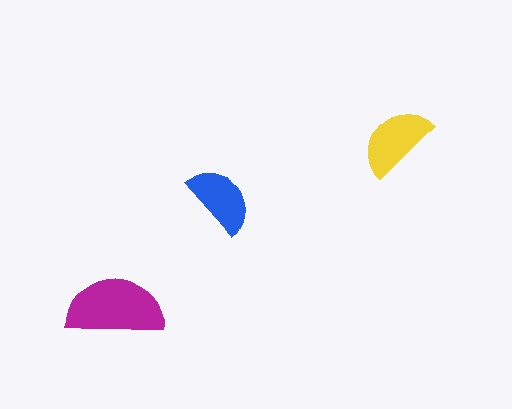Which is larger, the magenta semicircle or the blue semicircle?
The magenta one.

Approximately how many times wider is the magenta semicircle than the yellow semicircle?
About 1.5 times wider.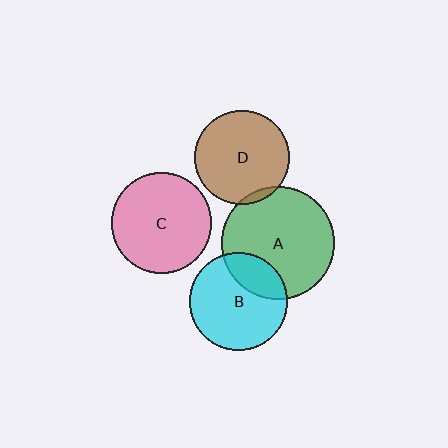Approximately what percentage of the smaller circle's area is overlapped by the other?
Approximately 5%.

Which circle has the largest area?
Circle A (green).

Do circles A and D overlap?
Yes.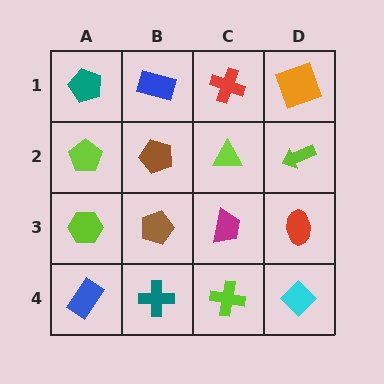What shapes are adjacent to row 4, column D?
A red ellipse (row 3, column D), a lime cross (row 4, column C).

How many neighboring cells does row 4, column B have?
3.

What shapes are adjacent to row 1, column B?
A brown pentagon (row 2, column B), a teal pentagon (row 1, column A), a red cross (row 1, column C).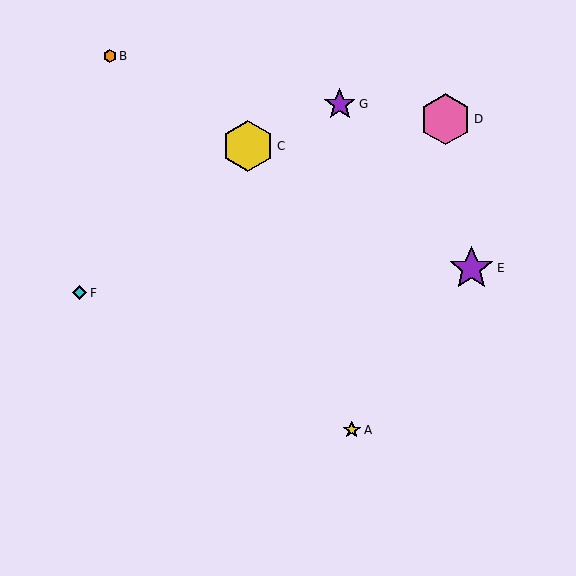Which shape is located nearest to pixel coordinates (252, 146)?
The yellow hexagon (labeled C) at (248, 146) is nearest to that location.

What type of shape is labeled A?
Shape A is a yellow star.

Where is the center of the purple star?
The center of the purple star is at (340, 104).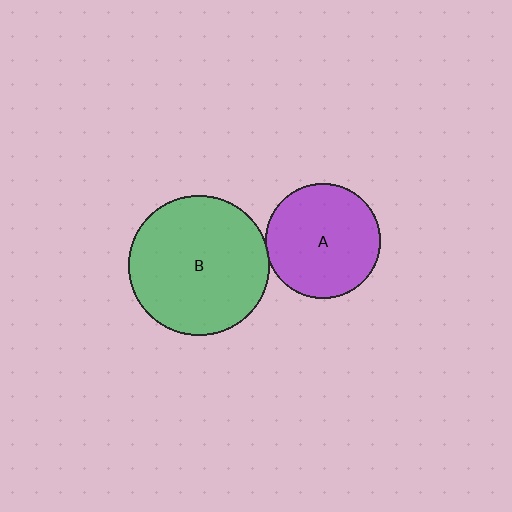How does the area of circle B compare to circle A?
Approximately 1.5 times.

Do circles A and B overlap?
Yes.